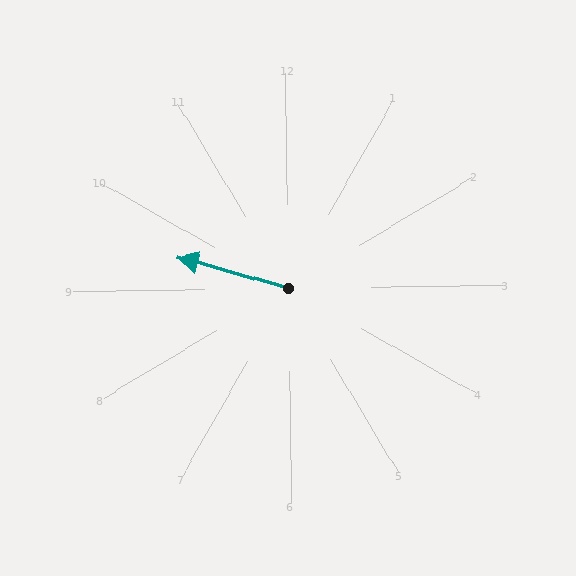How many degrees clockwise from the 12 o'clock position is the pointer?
Approximately 286 degrees.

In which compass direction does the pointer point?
West.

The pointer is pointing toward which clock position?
Roughly 10 o'clock.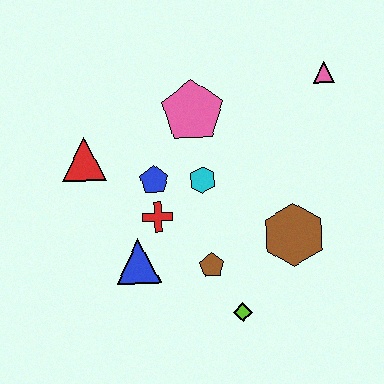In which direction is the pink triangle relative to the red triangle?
The pink triangle is to the right of the red triangle.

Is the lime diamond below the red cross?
Yes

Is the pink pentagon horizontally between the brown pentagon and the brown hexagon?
No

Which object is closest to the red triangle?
The blue pentagon is closest to the red triangle.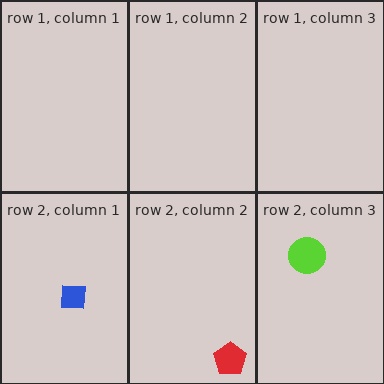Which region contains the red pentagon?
The row 2, column 2 region.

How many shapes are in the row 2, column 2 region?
1.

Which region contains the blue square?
The row 2, column 1 region.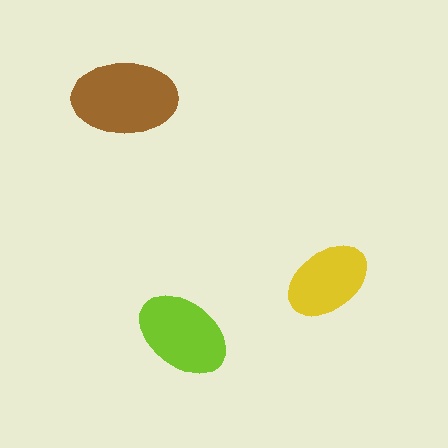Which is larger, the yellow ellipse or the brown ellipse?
The brown one.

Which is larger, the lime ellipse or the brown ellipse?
The brown one.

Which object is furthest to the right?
The yellow ellipse is rightmost.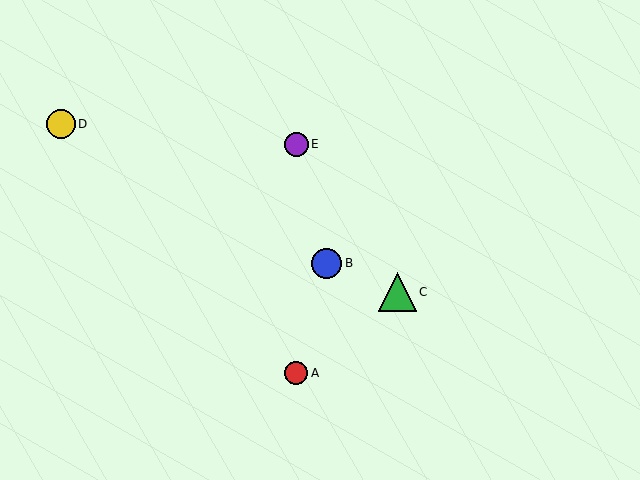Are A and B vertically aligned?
No, A is at x≈296 and B is at x≈327.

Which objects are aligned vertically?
Objects A, E are aligned vertically.